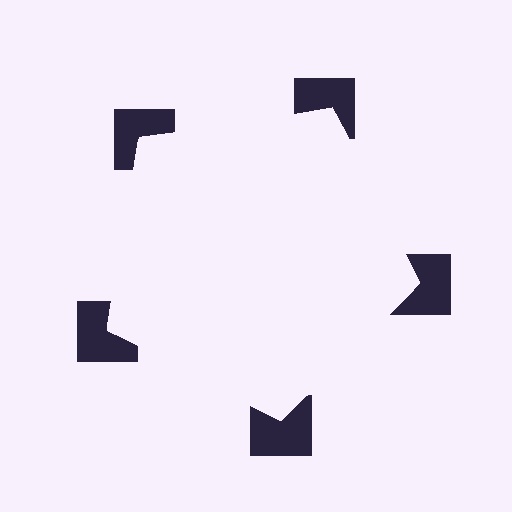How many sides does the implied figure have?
5 sides.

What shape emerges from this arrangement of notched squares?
An illusory pentagon — its edges are inferred from the aligned wedge cuts in the notched squares, not physically drawn.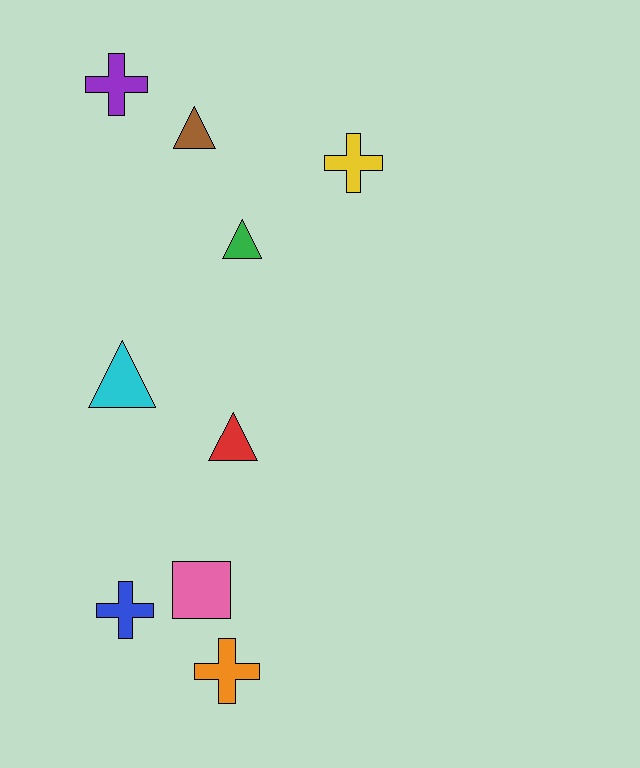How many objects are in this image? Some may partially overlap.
There are 9 objects.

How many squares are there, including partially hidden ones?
There is 1 square.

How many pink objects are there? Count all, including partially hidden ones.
There is 1 pink object.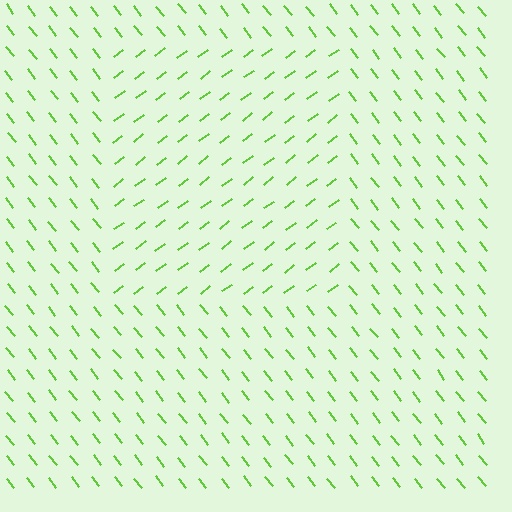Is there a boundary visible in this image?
Yes, there is a texture boundary formed by a change in line orientation.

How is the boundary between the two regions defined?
The boundary is defined purely by a change in line orientation (approximately 89 degrees difference). All lines are the same color and thickness.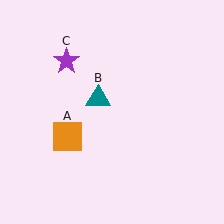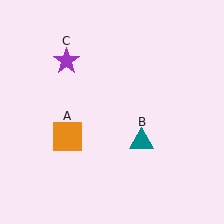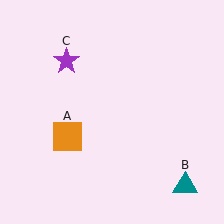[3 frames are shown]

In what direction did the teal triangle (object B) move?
The teal triangle (object B) moved down and to the right.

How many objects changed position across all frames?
1 object changed position: teal triangle (object B).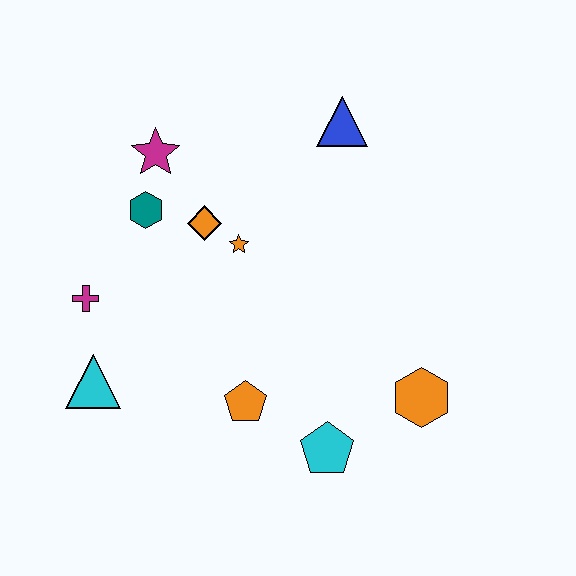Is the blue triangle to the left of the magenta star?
No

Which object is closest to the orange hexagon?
The cyan pentagon is closest to the orange hexagon.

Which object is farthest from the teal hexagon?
The orange hexagon is farthest from the teal hexagon.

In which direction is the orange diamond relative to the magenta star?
The orange diamond is below the magenta star.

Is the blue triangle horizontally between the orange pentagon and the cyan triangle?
No